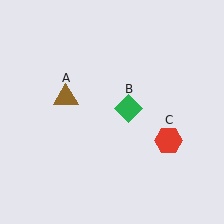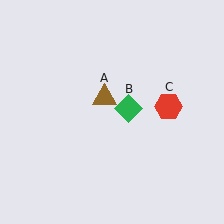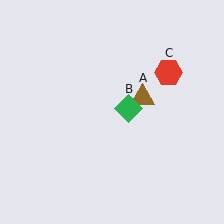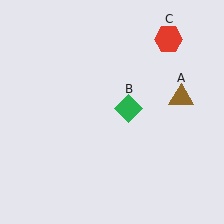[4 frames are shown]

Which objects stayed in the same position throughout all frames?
Green diamond (object B) remained stationary.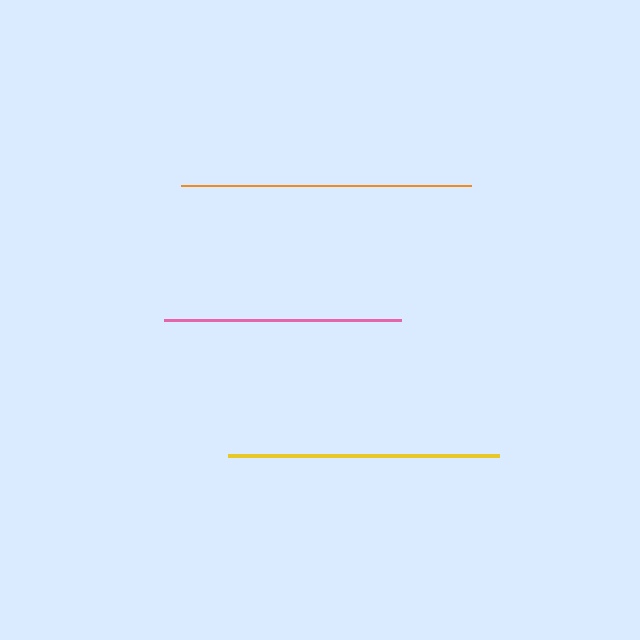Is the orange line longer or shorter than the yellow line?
The orange line is longer than the yellow line.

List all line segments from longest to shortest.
From longest to shortest: orange, yellow, pink.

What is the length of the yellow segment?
The yellow segment is approximately 271 pixels long.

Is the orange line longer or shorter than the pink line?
The orange line is longer than the pink line.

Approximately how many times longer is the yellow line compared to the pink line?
The yellow line is approximately 1.1 times the length of the pink line.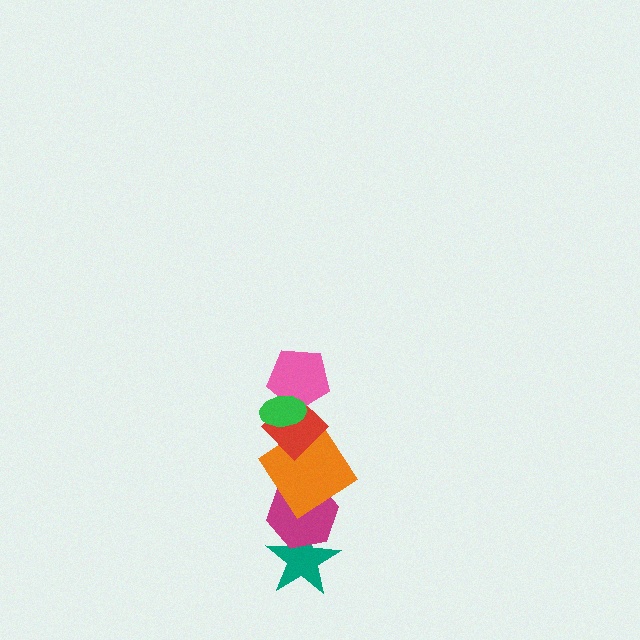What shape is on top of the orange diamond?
The red diamond is on top of the orange diamond.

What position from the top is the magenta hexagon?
The magenta hexagon is 5th from the top.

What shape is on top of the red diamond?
The pink pentagon is on top of the red diamond.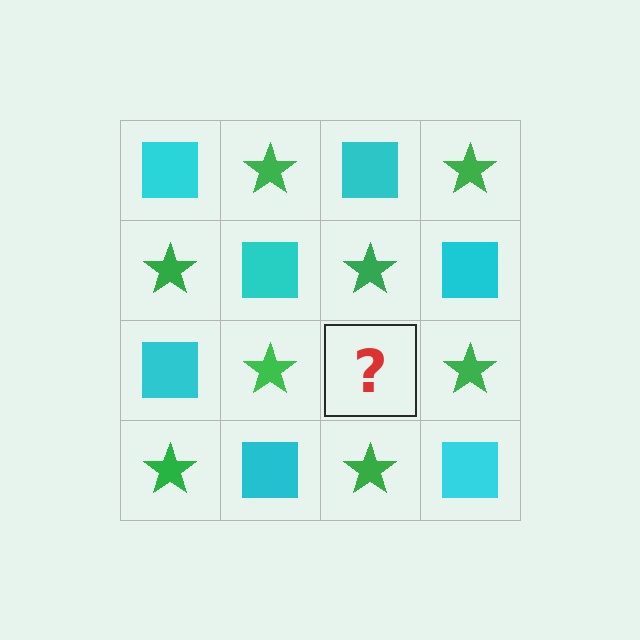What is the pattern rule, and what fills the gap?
The rule is that it alternates cyan square and green star in a checkerboard pattern. The gap should be filled with a cyan square.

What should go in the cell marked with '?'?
The missing cell should contain a cyan square.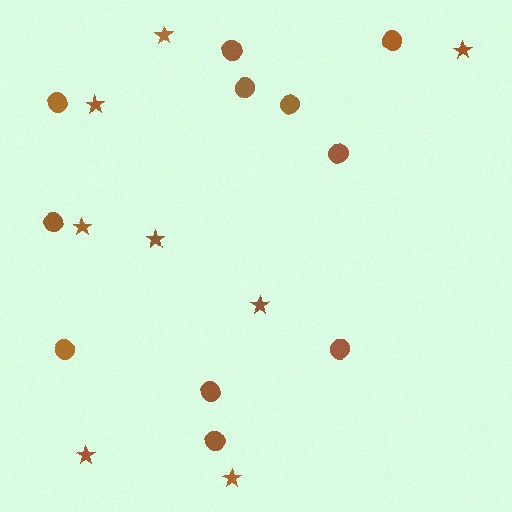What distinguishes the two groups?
There are 2 groups: one group of circles (11) and one group of stars (8).